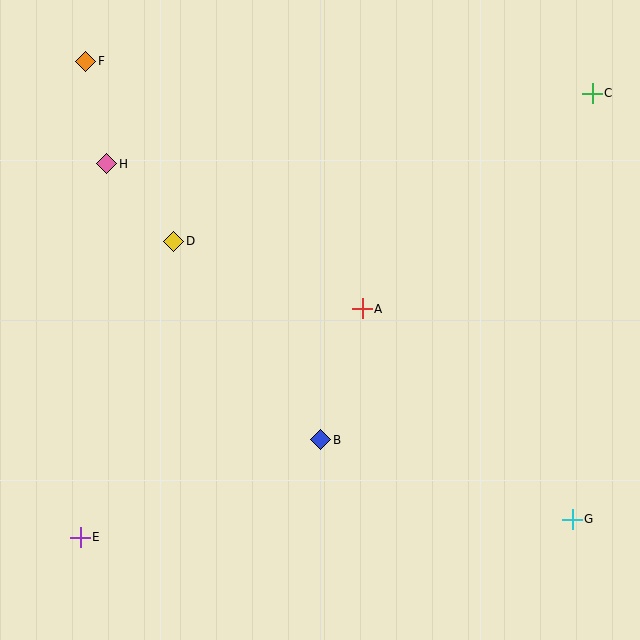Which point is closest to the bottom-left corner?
Point E is closest to the bottom-left corner.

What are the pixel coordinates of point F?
Point F is at (86, 61).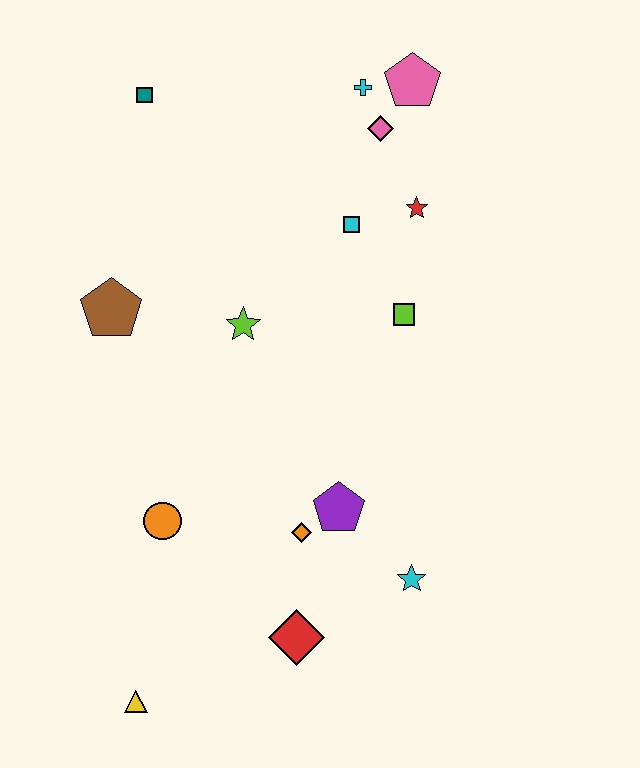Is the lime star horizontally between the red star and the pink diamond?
No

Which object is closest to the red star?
The cyan square is closest to the red star.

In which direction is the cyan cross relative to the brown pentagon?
The cyan cross is to the right of the brown pentagon.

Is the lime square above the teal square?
No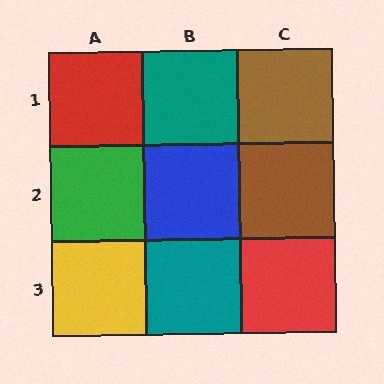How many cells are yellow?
1 cell is yellow.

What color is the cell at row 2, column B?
Blue.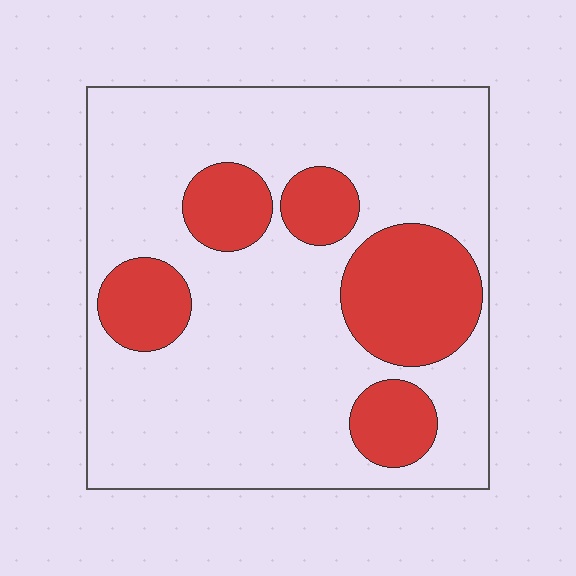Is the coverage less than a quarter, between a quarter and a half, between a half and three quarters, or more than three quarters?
Between a quarter and a half.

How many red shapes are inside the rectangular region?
5.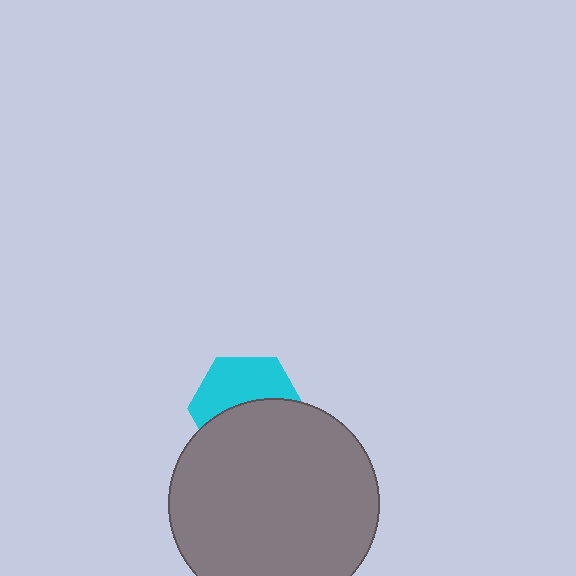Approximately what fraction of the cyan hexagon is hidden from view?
Roughly 52% of the cyan hexagon is hidden behind the gray circle.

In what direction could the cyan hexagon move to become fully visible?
The cyan hexagon could move up. That would shift it out from behind the gray circle entirely.